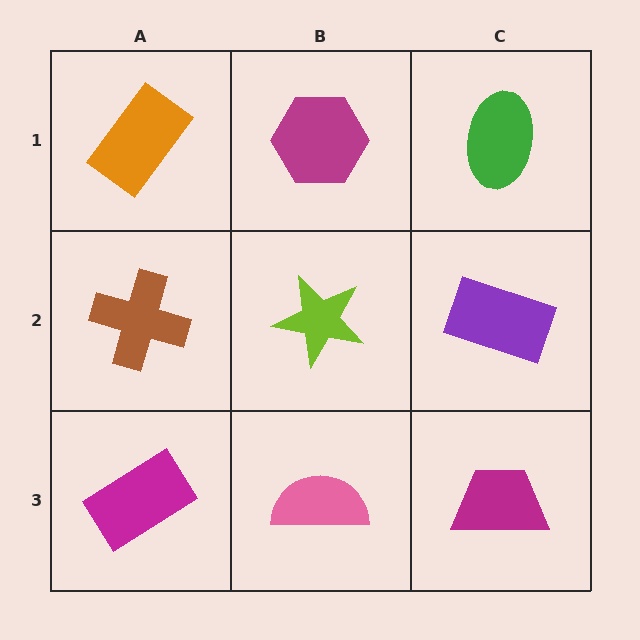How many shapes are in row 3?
3 shapes.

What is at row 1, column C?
A green ellipse.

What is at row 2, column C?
A purple rectangle.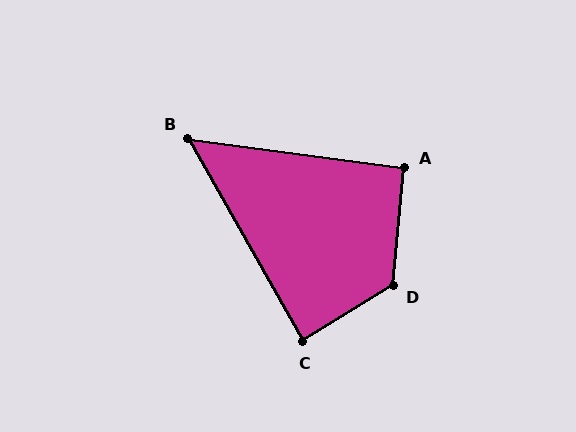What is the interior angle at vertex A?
Approximately 92 degrees (approximately right).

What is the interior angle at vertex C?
Approximately 88 degrees (approximately right).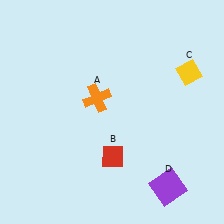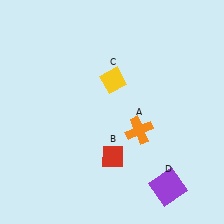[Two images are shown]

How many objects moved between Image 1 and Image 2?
2 objects moved between the two images.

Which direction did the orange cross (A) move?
The orange cross (A) moved right.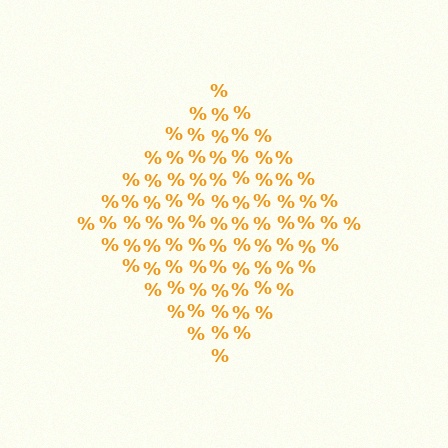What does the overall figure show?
The overall figure shows a diamond.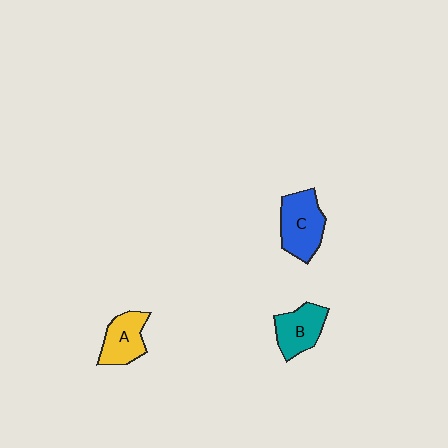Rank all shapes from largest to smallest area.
From largest to smallest: C (blue), B (teal), A (yellow).